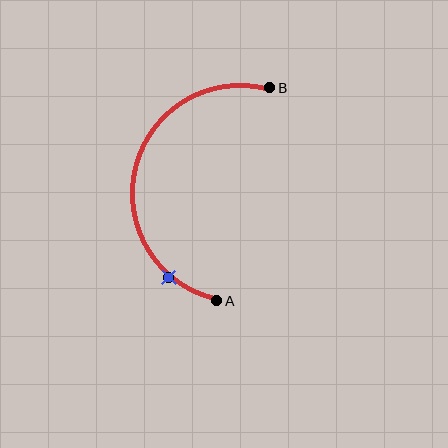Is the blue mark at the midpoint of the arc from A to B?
No. The blue mark lies on the arc but is closer to endpoint A. The arc midpoint would be at the point on the curve equidistant along the arc from both A and B.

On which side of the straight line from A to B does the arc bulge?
The arc bulges to the left of the straight line connecting A and B.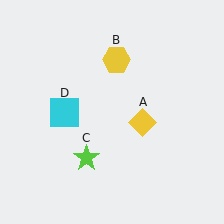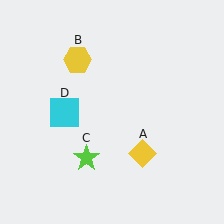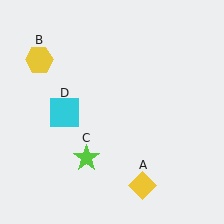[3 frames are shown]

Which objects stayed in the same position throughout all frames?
Lime star (object C) and cyan square (object D) remained stationary.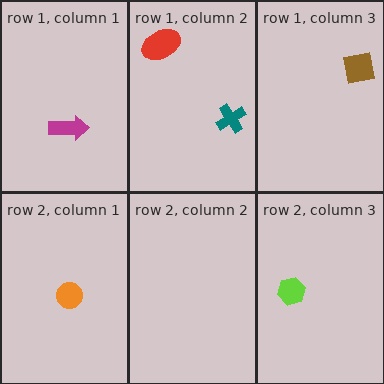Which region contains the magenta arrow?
The row 1, column 1 region.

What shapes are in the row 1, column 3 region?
The brown square.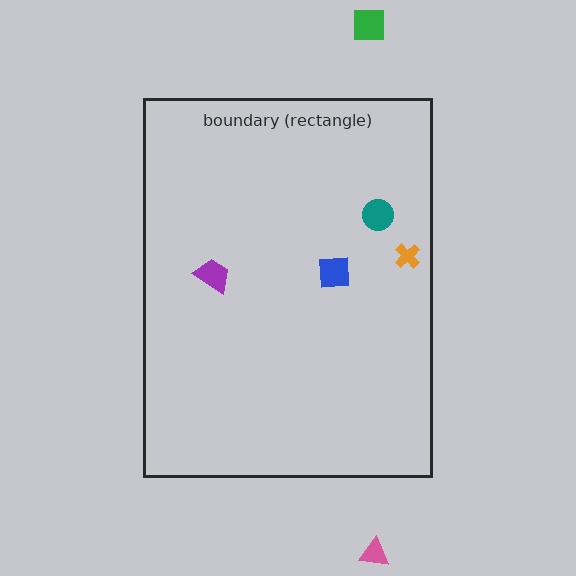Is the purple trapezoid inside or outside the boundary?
Inside.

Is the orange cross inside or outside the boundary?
Inside.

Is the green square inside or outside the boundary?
Outside.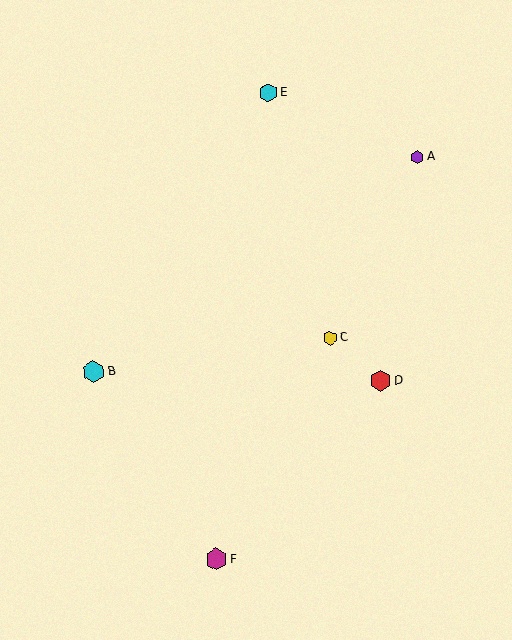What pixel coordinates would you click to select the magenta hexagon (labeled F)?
Click at (216, 559) to select the magenta hexagon F.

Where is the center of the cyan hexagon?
The center of the cyan hexagon is at (93, 372).